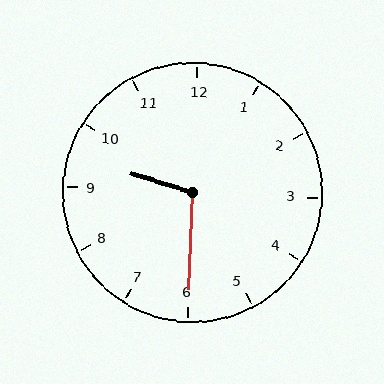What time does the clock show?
9:30.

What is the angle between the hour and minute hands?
Approximately 105 degrees.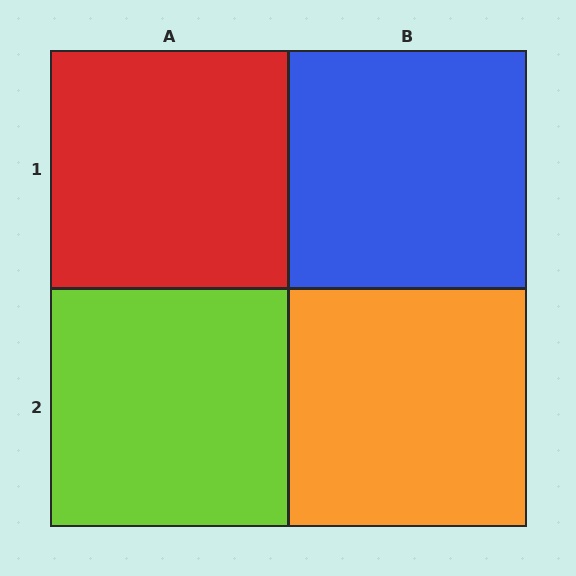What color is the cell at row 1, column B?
Blue.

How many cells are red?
1 cell is red.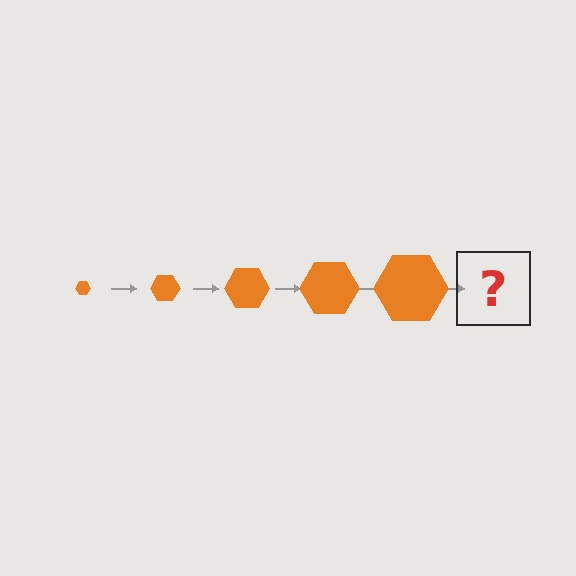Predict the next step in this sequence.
The next step is an orange hexagon, larger than the previous one.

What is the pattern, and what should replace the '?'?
The pattern is that the hexagon gets progressively larger each step. The '?' should be an orange hexagon, larger than the previous one.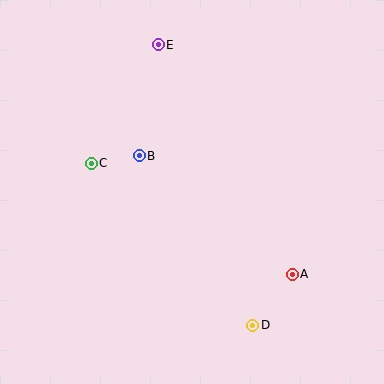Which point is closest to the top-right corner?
Point E is closest to the top-right corner.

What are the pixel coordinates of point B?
Point B is at (139, 156).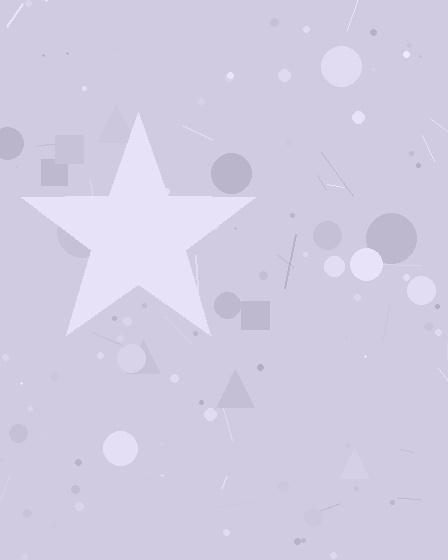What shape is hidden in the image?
A star is hidden in the image.